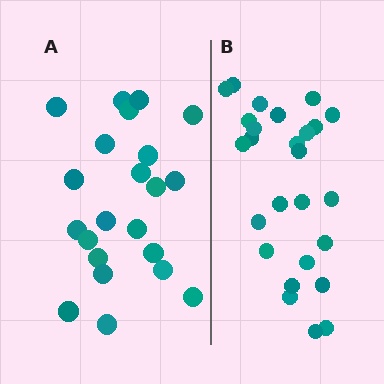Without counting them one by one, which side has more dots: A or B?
Region B (the right region) has more dots.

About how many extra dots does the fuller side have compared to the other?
Region B has about 4 more dots than region A.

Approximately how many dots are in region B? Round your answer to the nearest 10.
About 30 dots. (The exact count is 26, which rounds to 30.)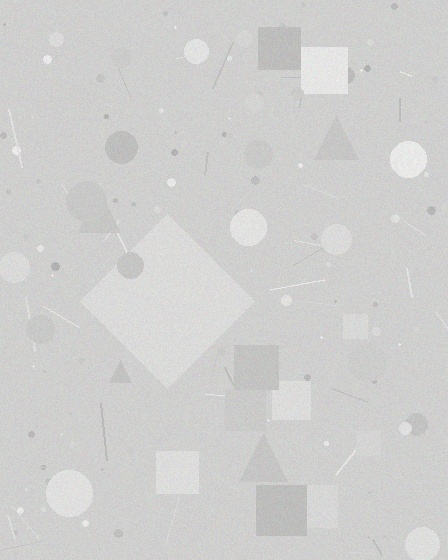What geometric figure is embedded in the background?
A diamond is embedded in the background.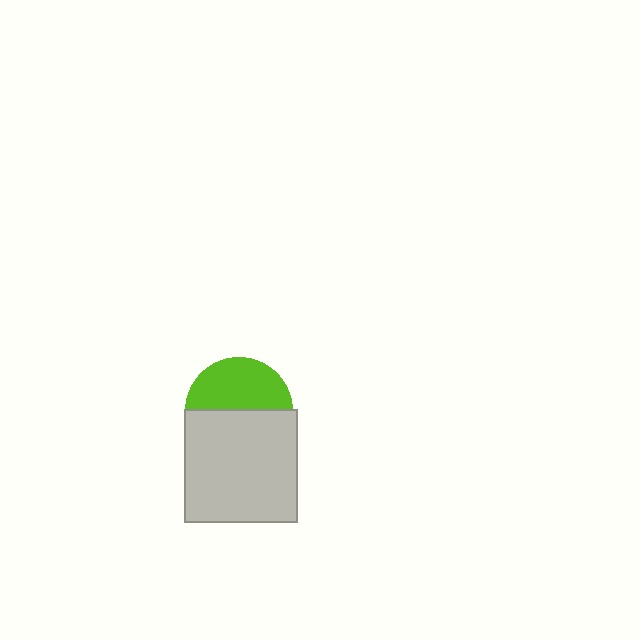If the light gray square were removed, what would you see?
You would see the complete lime circle.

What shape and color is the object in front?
The object in front is a light gray square.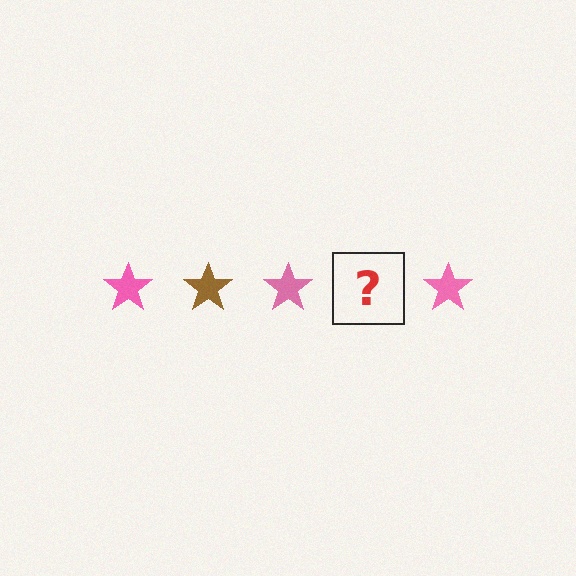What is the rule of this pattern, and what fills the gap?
The rule is that the pattern cycles through pink, brown stars. The gap should be filled with a brown star.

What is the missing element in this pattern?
The missing element is a brown star.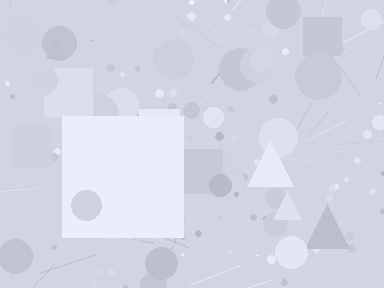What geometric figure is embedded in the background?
A square is embedded in the background.